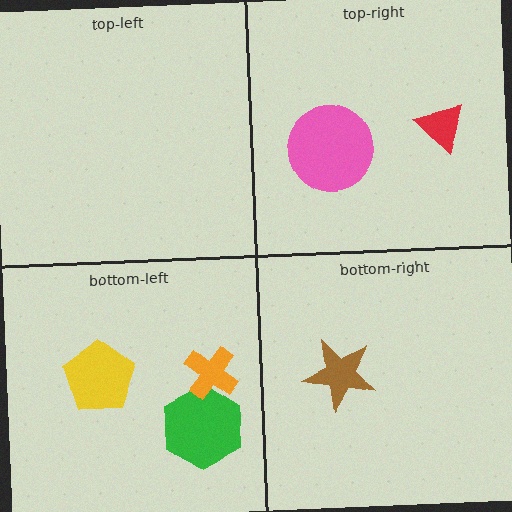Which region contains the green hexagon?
The bottom-left region.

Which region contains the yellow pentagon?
The bottom-left region.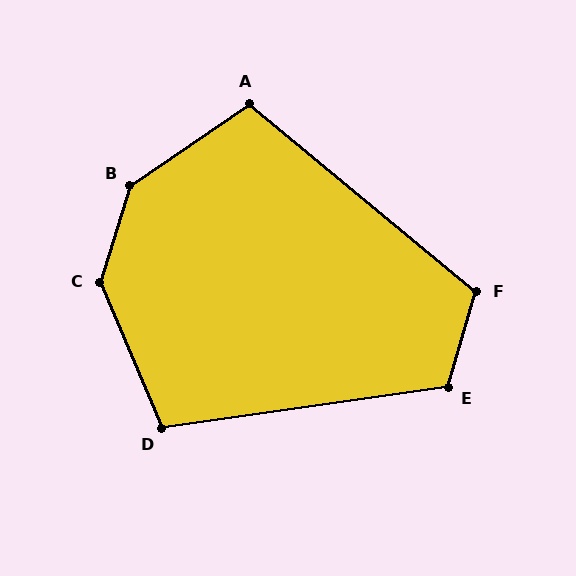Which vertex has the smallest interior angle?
D, at approximately 105 degrees.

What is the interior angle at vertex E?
Approximately 115 degrees (obtuse).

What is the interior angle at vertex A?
Approximately 106 degrees (obtuse).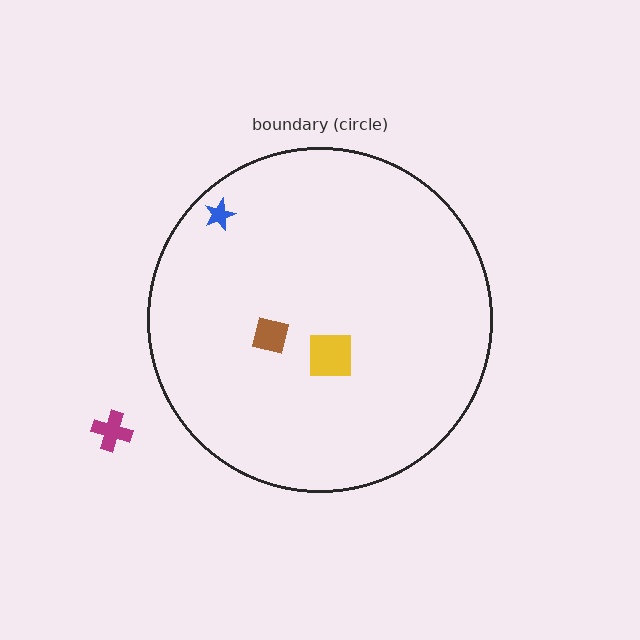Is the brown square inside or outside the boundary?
Inside.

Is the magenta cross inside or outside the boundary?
Outside.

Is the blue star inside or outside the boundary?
Inside.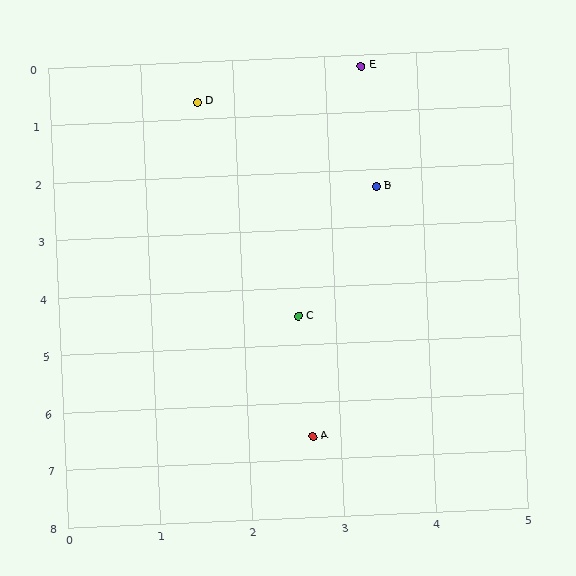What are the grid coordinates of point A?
Point A is at approximately (2.7, 6.6).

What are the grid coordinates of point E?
Point E is at approximately (3.4, 0.2).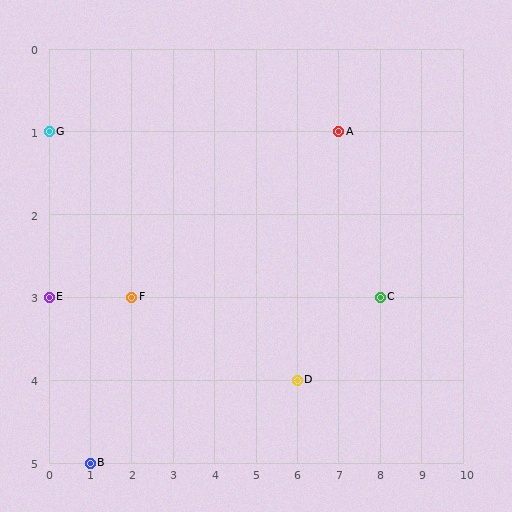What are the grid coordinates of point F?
Point F is at grid coordinates (2, 3).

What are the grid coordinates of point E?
Point E is at grid coordinates (0, 3).